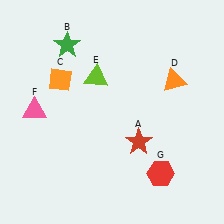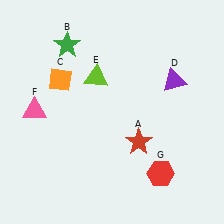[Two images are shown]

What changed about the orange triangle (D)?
In Image 1, D is orange. In Image 2, it changed to purple.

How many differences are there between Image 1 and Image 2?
There is 1 difference between the two images.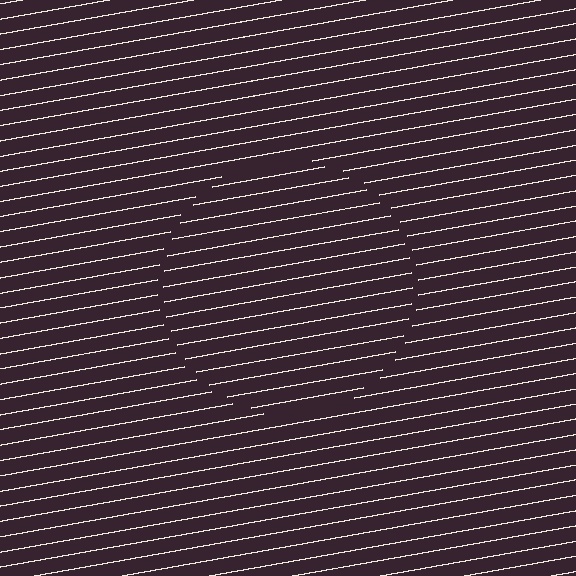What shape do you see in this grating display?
An illusory circle. The interior of the shape contains the same grating, shifted by half a period — the contour is defined by the phase discontinuity where line-ends from the inner and outer gratings abut.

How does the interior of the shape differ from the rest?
The interior of the shape contains the same grating, shifted by half a period — the contour is defined by the phase discontinuity where line-ends from the inner and outer gratings abut.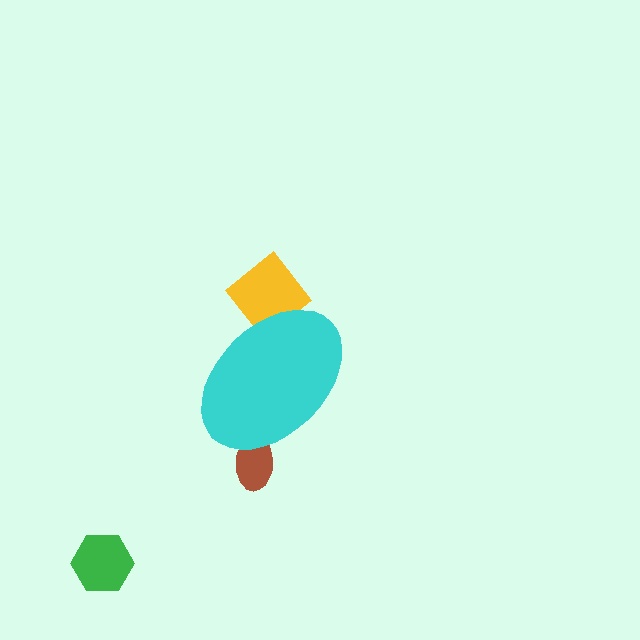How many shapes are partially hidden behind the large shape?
2 shapes are partially hidden.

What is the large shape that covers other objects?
A cyan ellipse.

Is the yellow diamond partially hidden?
Yes, the yellow diamond is partially hidden behind the cyan ellipse.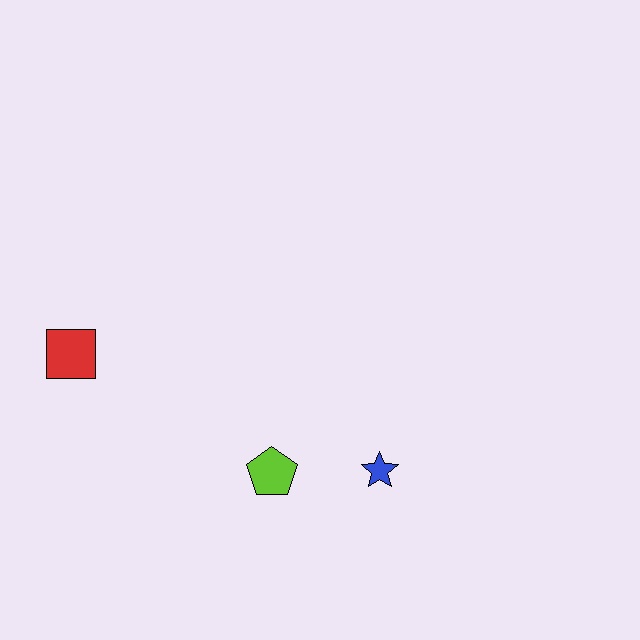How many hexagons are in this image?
There are no hexagons.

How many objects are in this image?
There are 3 objects.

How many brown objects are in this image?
There are no brown objects.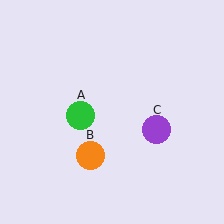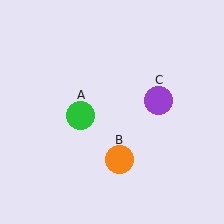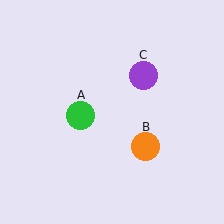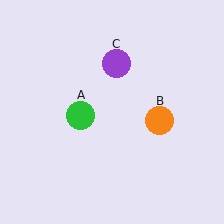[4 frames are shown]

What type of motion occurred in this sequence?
The orange circle (object B), purple circle (object C) rotated counterclockwise around the center of the scene.